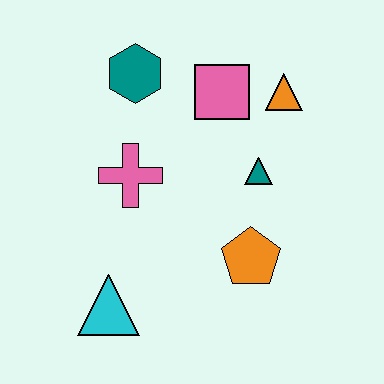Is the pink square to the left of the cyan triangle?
No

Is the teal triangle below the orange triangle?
Yes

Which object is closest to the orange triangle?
The pink square is closest to the orange triangle.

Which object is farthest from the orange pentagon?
The teal hexagon is farthest from the orange pentagon.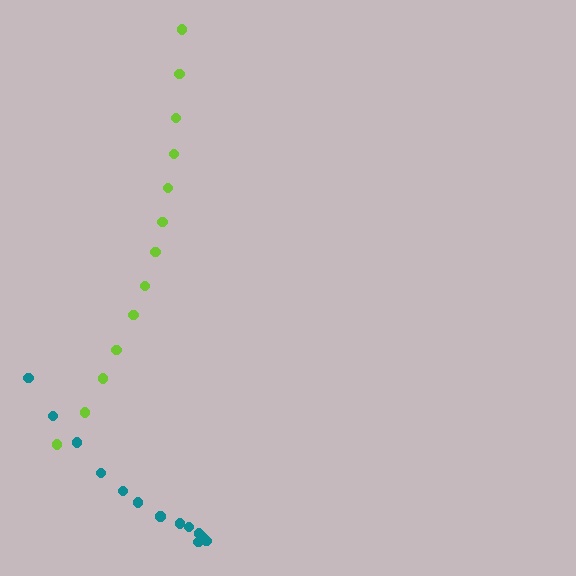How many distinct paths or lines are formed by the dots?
There are 2 distinct paths.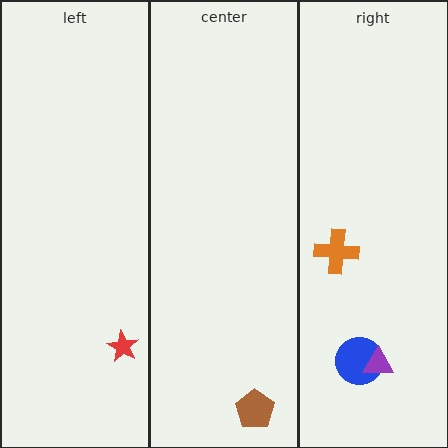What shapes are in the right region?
The orange cross, the blue circle, the purple triangle.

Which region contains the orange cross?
The right region.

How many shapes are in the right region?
3.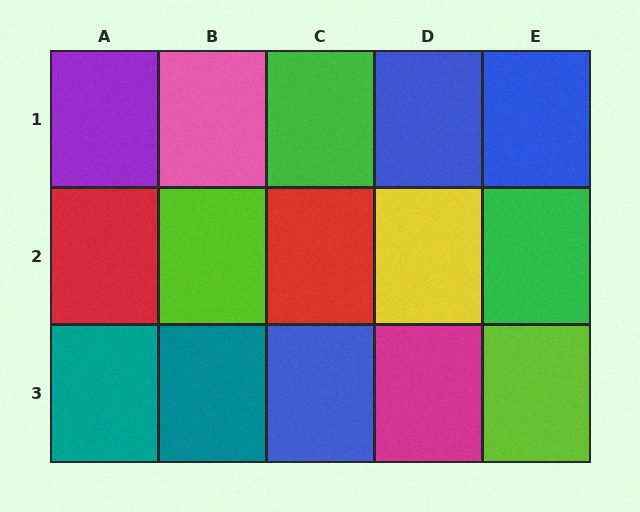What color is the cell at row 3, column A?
Teal.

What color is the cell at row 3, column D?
Magenta.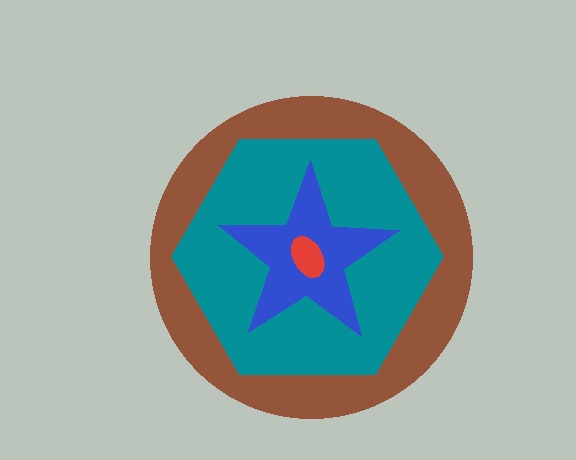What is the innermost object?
The red ellipse.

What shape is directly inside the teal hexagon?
The blue star.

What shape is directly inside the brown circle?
The teal hexagon.